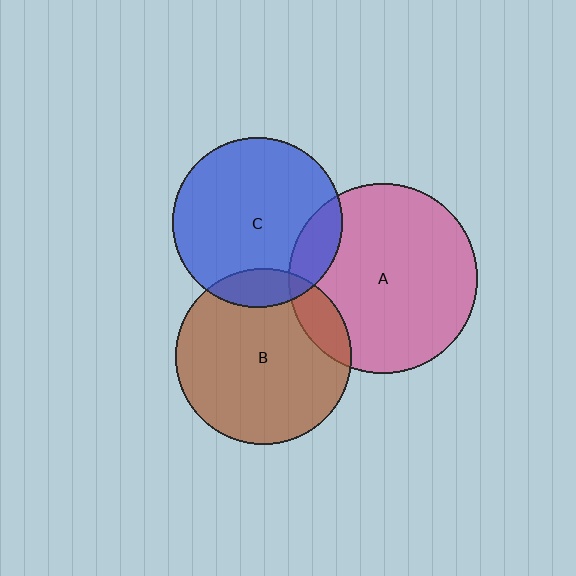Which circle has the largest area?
Circle A (pink).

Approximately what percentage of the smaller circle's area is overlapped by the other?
Approximately 15%.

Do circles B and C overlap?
Yes.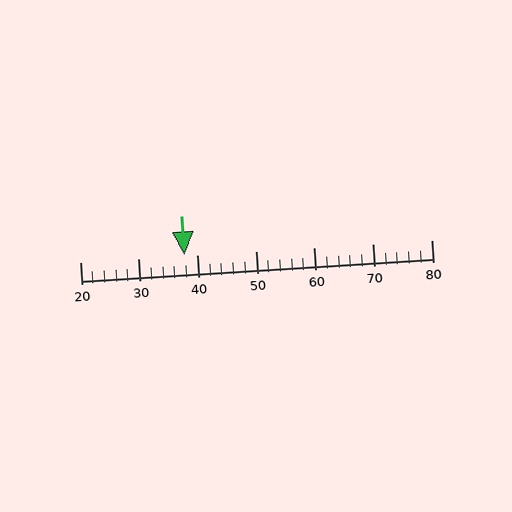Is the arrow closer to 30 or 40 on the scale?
The arrow is closer to 40.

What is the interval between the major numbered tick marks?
The major tick marks are spaced 10 units apart.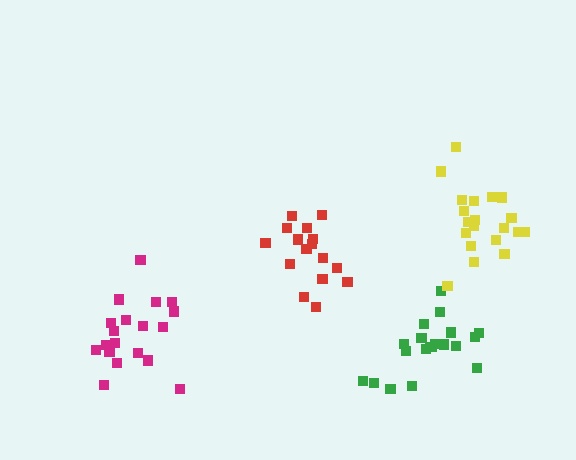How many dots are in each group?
Group 1: 20 dots, Group 2: 19 dots, Group 3: 16 dots, Group 4: 20 dots (75 total).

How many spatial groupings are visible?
There are 4 spatial groupings.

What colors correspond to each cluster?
The clusters are colored: green, magenta, red, yellow.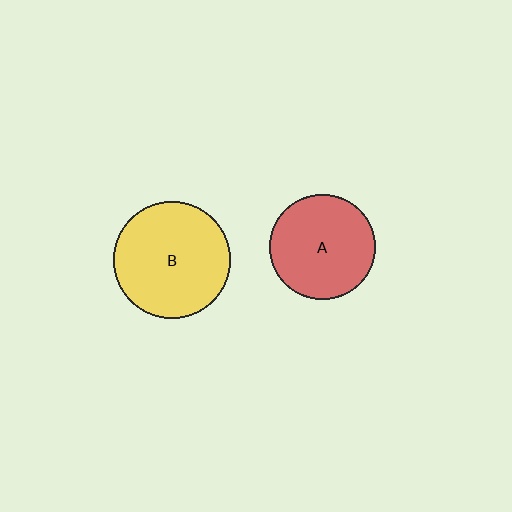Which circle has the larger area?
Circle B (yellow).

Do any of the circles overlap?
No, none of the circles overlap.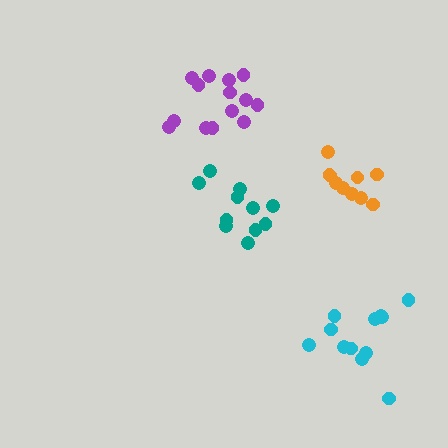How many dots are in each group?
Group 1: 11 dots, Group 2: 10 dots, Group 3: 14 dots, Group 4: 12 dots (47 total).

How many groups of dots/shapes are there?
There are 4 groups.